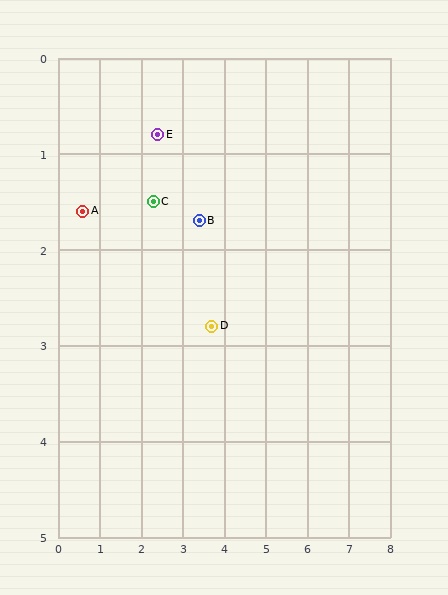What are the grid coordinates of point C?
Point C is at approximately (2.3, 1.5).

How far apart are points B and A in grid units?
Points B and A are about 2.8 grid units apart.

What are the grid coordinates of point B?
Point B is at approximately (3.4, 1.7).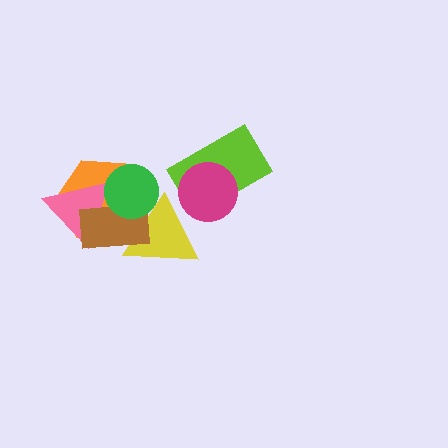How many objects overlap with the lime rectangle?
1 object overlaps with the lime rectangle.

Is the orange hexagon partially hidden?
Yes, it is partially covered by another shape.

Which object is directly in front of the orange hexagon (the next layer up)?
The pink triangle is directly in front of the orange hexagon.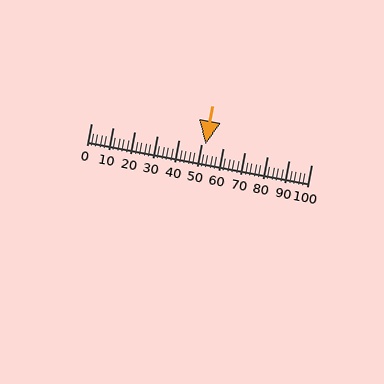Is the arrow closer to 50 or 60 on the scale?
The arrow is closer to 50.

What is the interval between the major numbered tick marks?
The major tick marks are spaced 10 units apart.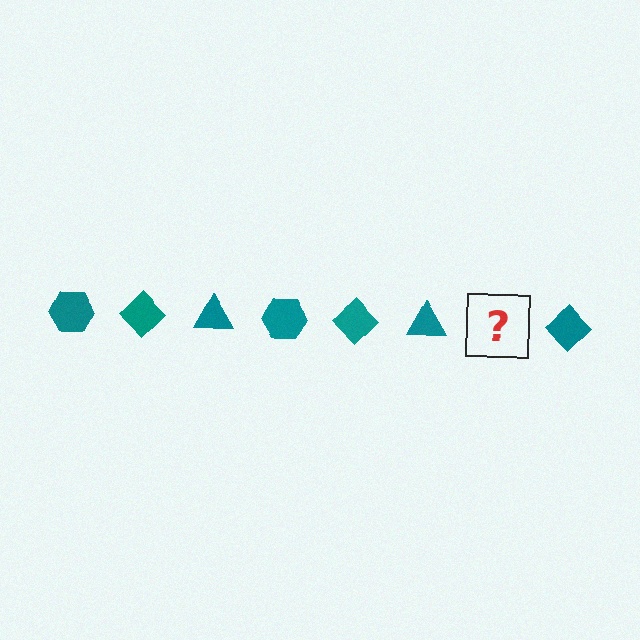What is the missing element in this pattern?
The missing element is a teal hexagon.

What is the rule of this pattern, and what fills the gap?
The rule is that the pattern cycles through hexagon, diamond, triangle shapes in teal. The gap should be filled with a teal hexagon.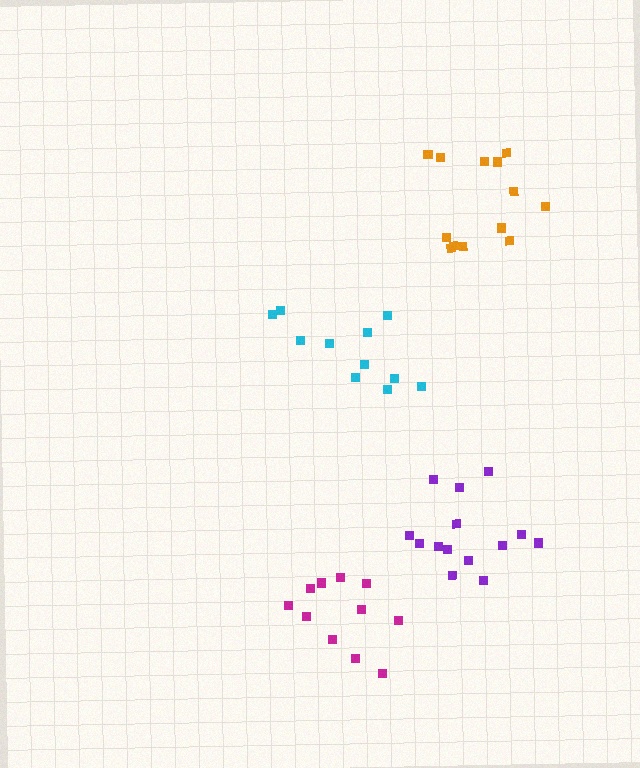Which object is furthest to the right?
The orange cluster is rightmost.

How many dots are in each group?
Group 1: 11 dots, Group 2: 11 dots, Group 3: 13 dots, Group 4: 14 dots (49 total).